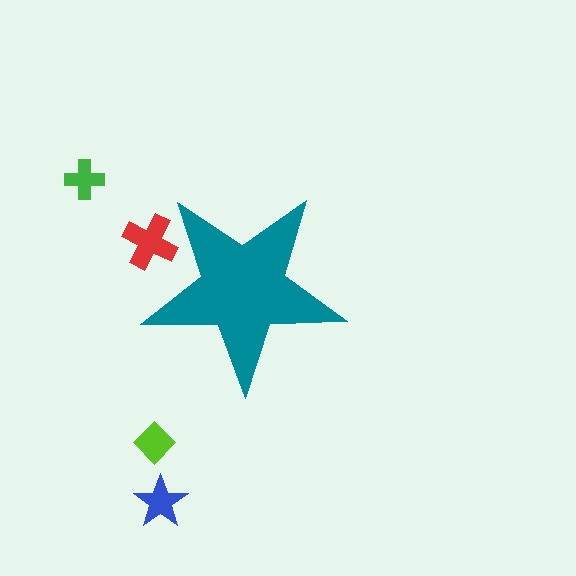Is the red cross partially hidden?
Yes, the red cross is partially hidden behind the teal star.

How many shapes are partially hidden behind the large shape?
1 shape is partially hidden.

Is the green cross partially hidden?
No, the green cross is fully visible.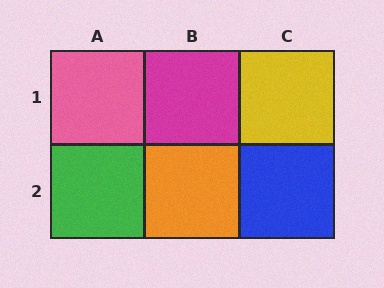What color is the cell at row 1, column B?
Magenta.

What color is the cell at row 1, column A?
Pink.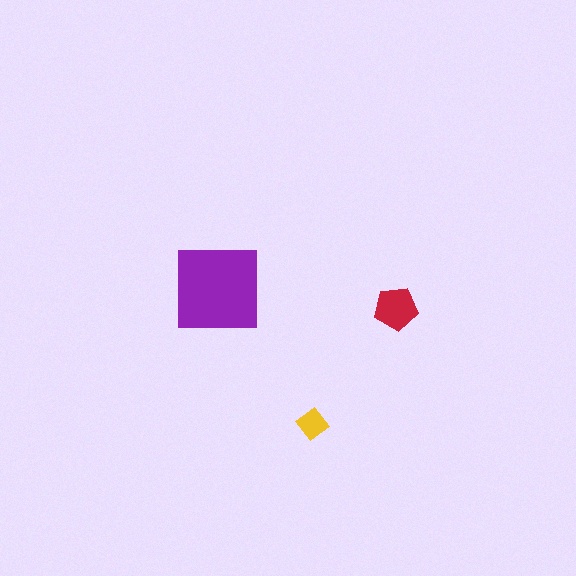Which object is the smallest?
The yellow diamond.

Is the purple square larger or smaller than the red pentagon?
Larger.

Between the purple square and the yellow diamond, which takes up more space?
The purple square.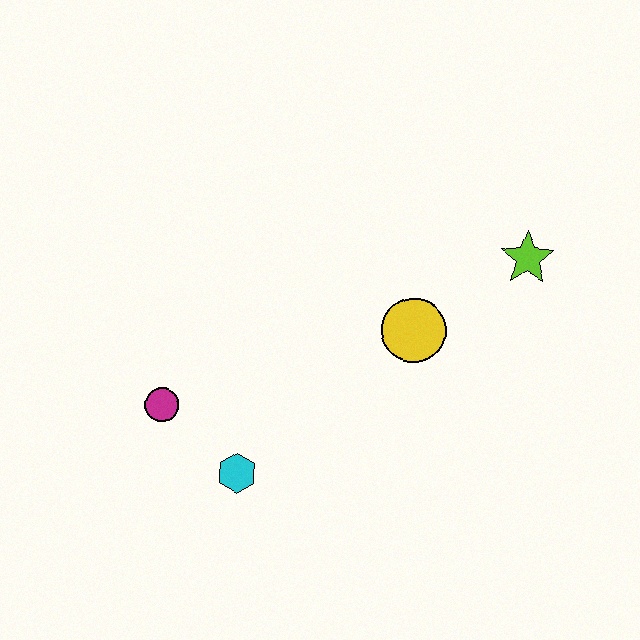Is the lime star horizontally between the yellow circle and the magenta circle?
No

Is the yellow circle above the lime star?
No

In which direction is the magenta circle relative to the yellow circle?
The magenta circle is to the left of the yellow circle.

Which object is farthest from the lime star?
The magenta circle is farthest from the lime star.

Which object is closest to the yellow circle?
The lime star is closest to the yellow circle.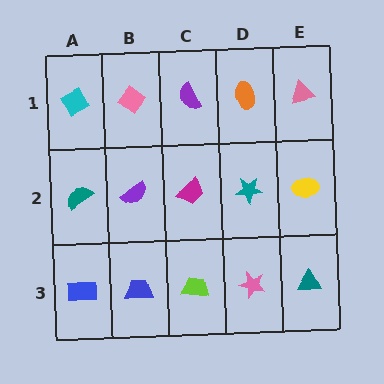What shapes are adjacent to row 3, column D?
A teal star (row 2, column D), a lime trapezoid (row 3, column C), a teal triangle (row 3, column E).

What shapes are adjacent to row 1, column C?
A magenta trapezoid (row 2, column C), a pink diamond (row 1, column B), an orange ellipse (row 1, column D).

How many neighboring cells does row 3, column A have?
2.